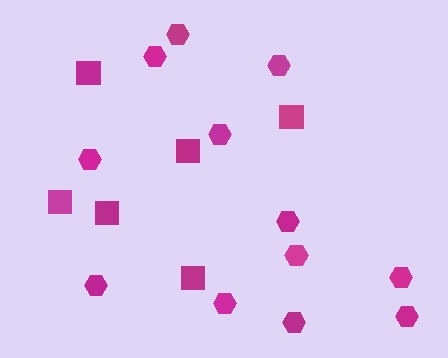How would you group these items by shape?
There are 2 groups: one group of hexagons (12) and one group of squares (6).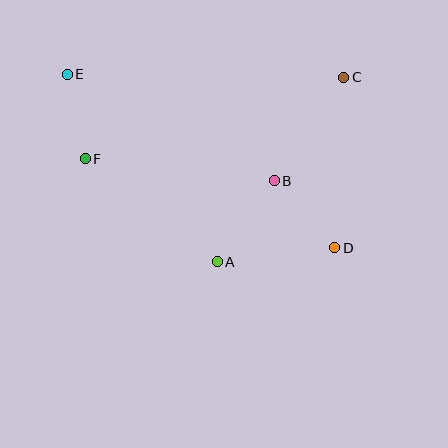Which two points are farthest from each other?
Points D and E are farthest from each other.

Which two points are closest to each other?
Points E and F are closest to each other.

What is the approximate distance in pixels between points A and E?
The distance between A and E is approximately 240 pixels.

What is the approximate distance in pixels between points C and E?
The distance between C and E is approximately 276 pixels.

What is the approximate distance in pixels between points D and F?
The distance between D and F is approximately 265 pixels.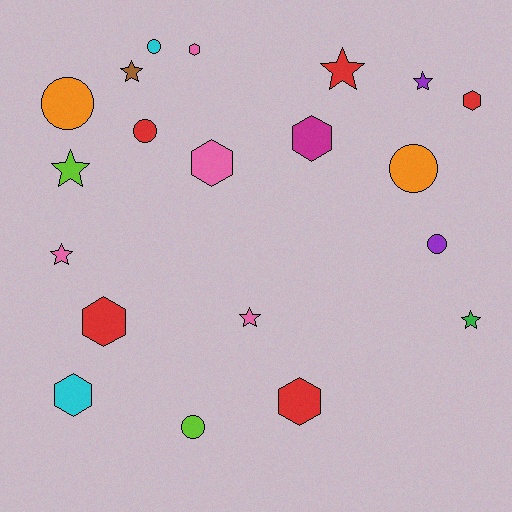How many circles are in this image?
There are 6 circles.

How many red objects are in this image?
There are 5 red objects.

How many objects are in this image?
There are 20 objects.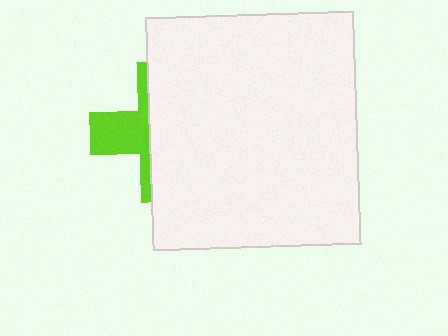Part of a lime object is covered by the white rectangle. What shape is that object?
It is a cross.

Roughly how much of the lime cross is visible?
A small part of it is visible (roughly 34%).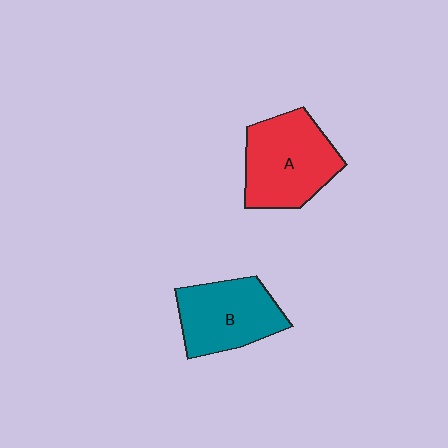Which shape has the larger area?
Shape A (red).